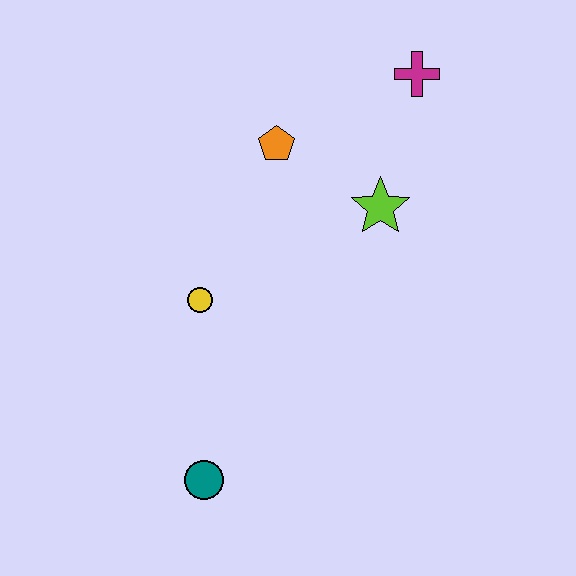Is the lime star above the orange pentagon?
No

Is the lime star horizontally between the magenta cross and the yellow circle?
Yes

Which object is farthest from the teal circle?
The magenta cross is farthest from the teal circle.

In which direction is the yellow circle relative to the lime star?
The yellow circle is to the left of the lime star.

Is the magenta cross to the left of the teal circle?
No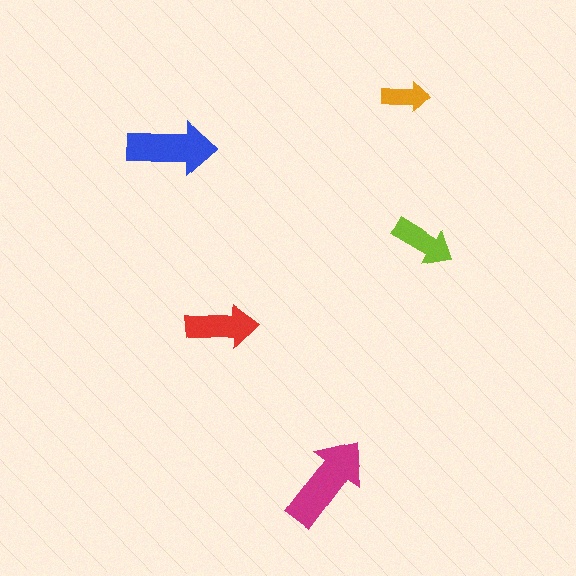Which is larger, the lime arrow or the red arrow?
The red one.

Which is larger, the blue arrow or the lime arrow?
The blue one.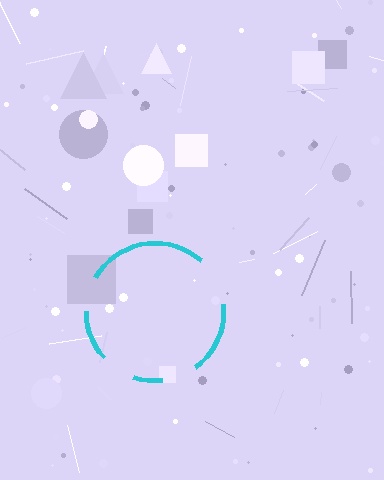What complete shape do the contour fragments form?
The contour fragments form a circle.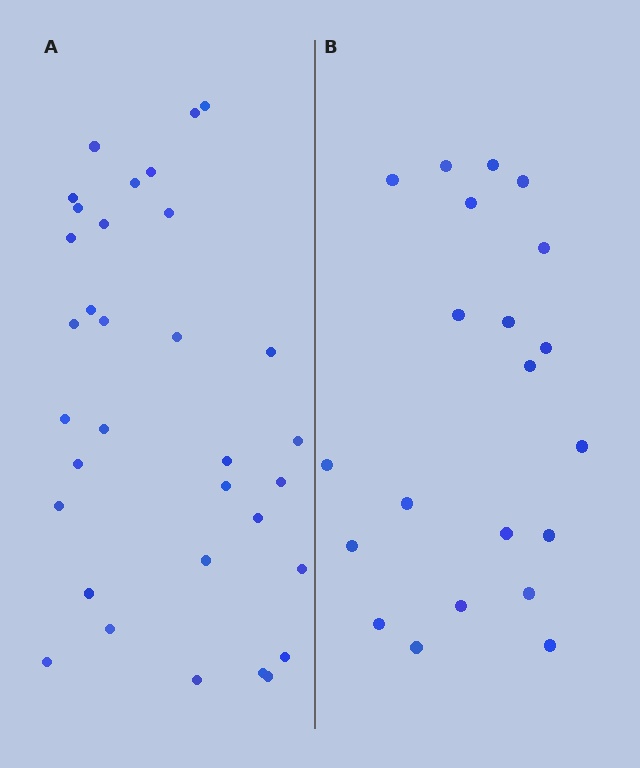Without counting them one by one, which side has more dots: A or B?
Region A (the left region) has more dots.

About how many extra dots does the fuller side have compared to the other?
Region A has roughly 12 or so more dots than region B.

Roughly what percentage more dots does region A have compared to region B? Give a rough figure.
About 55% more.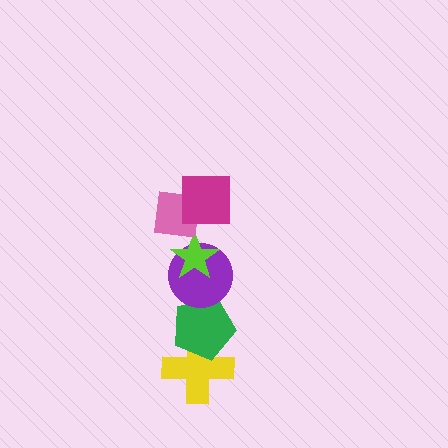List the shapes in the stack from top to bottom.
From top to bottom: the magenta square, the pink square, the lime star, the purple circle, the green pentagon, the yellow cross.